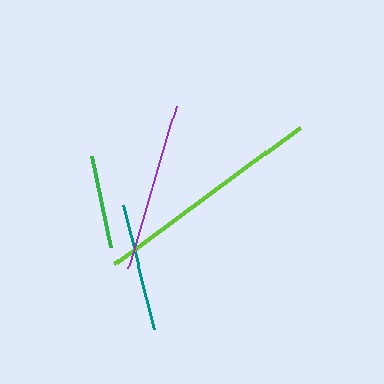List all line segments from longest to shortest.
From longest to shortest: lime, purple, teal, green.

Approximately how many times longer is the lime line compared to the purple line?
The lime line is approximately 1.4 times the length of the purple line.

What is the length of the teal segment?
The teal segment is approximately 128 pixels long.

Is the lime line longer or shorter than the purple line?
The lime line is longer than the purple line.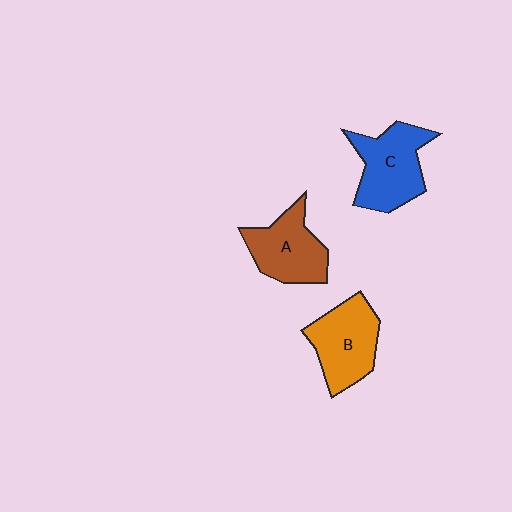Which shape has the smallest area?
Shape A (brown).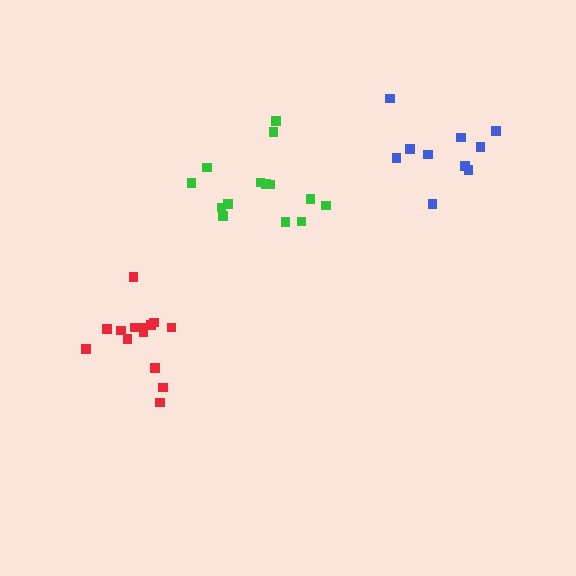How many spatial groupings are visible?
There are 3 spatial groupings.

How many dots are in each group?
Group 1: 14 dots, Group 2: 10 dots, Group 3: 14 dots (38 total).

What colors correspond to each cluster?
The clusters are colored: red, blue, green.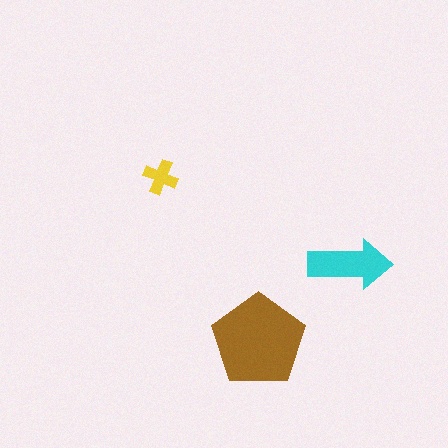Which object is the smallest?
The yellow cross.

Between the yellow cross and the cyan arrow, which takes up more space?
The cyan arrow.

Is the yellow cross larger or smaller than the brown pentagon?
Smaller.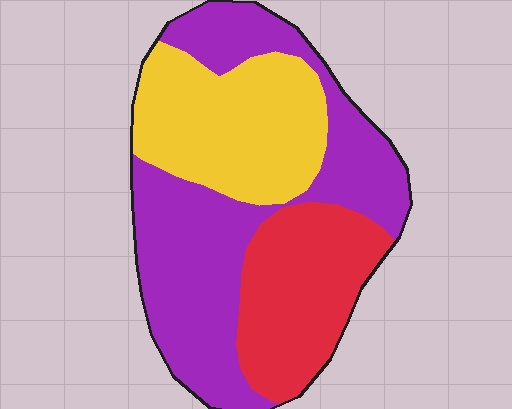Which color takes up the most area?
Purple, at roughly 45%.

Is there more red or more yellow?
Yellow.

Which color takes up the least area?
Red, at roughly 25%.